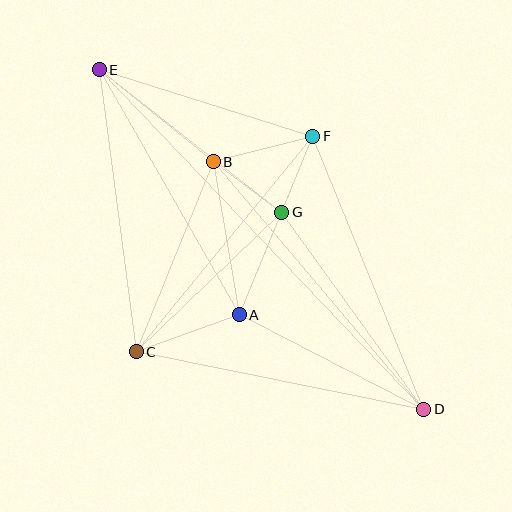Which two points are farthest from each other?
Points D and E are farthest from each other.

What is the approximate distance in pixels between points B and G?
The distance between B and G is approximately 85 pixels.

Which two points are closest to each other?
Points F and G are closest to each other.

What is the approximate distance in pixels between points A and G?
The distance between A and G is approximately 111 pixels.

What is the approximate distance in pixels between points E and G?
The distance between E and G is approximately 231 pixels.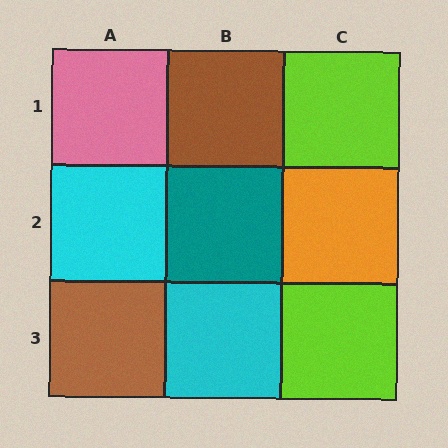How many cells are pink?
1 cell is pink.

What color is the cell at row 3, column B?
Cyan.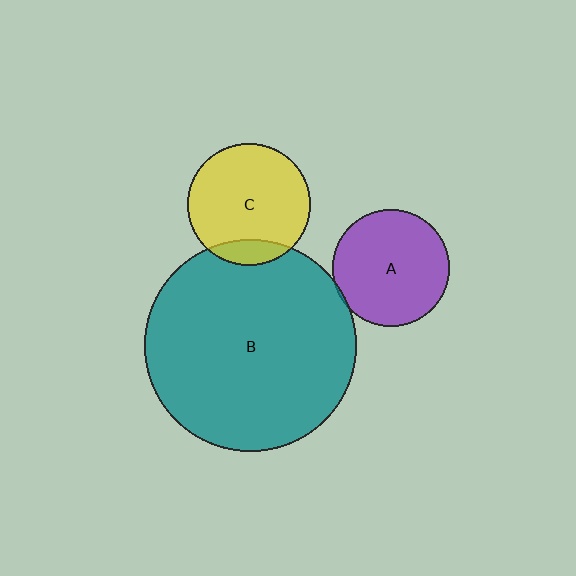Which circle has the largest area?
Circle B (teal).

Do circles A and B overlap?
Yes.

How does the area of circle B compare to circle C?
Approximately 3.0 times.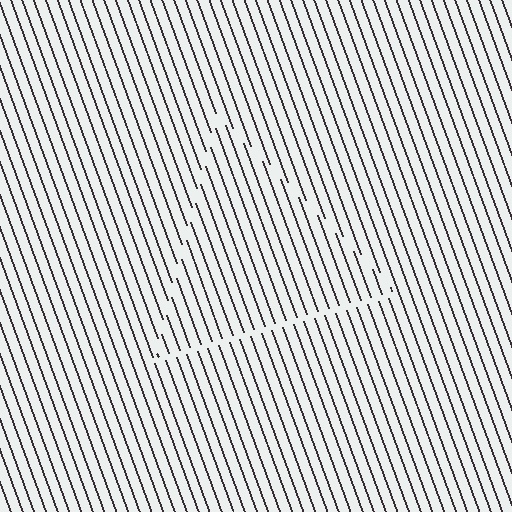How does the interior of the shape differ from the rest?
The interior of the shape contains the same grating, shifted by half a period — the contour is defined by the phase discontinuity where line-ends from the inner and outer gratings abut.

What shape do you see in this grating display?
An illusory triangle. The interior of the shape contains the same grating, shifted by half a period — the contour is defined by the phase discontinuity where line-ends from the inner and outer gratings abut.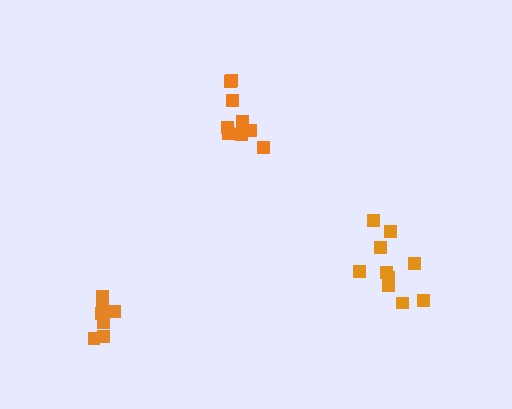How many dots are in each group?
Group 1: 10 dots, Group 2: 7 dots, Group 3: 9 dots (26 total).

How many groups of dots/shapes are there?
There are 3 groups.